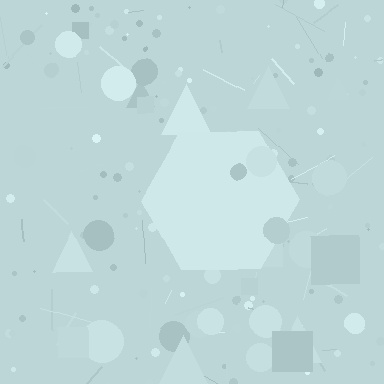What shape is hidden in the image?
A hexagon is hidden in the image.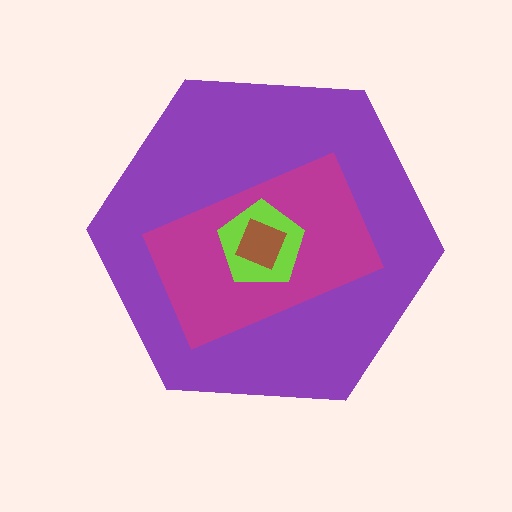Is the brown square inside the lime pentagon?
Yes.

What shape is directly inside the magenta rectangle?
The lime pentagon.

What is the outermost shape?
The purple hexagon.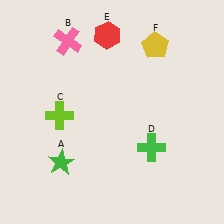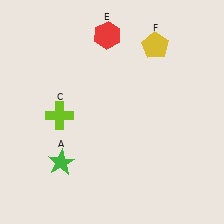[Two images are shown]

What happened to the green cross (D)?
The green cross (D) was removed in Image 2. It was in the bottom-right area of Image 1.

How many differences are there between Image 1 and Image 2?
There are 2 differences between the two images.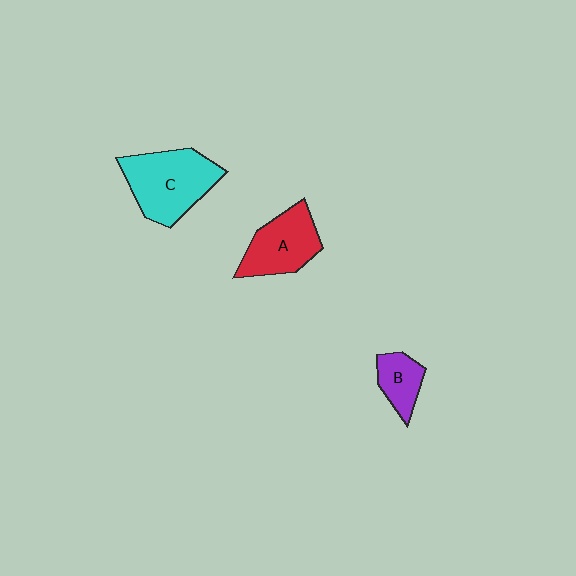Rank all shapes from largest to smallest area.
From largest to smallest: C (cyan), A (red), B (purple).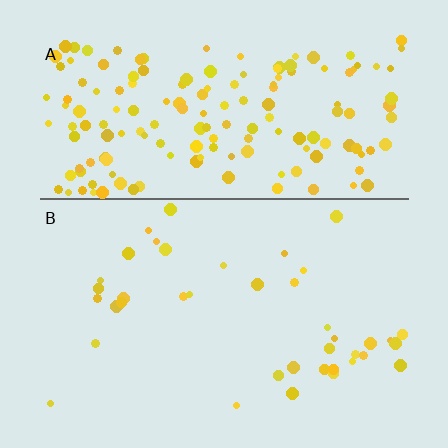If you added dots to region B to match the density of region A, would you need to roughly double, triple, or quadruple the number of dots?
Approximately quadruple.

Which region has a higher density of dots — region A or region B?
A (the top).